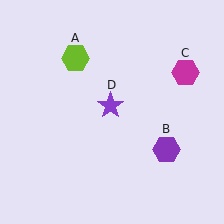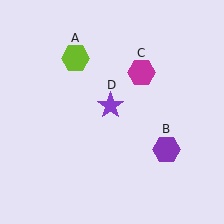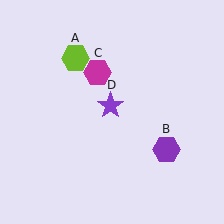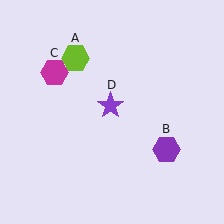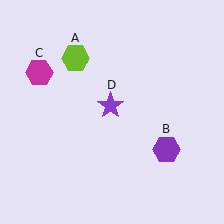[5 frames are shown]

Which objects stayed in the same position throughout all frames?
Lime hexagon (object A) and purple hexagon (object B) and purple star (object D) remained stationary.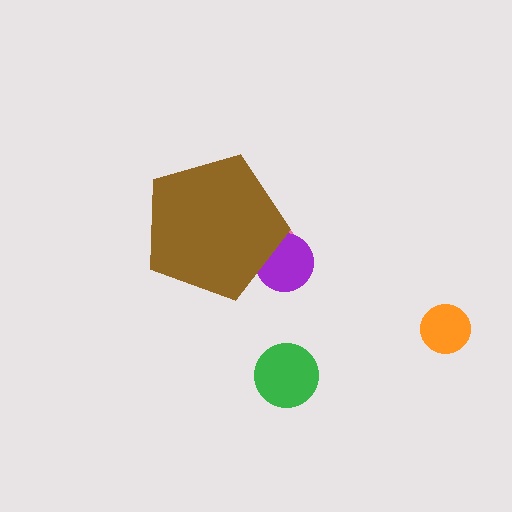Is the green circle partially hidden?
No, the green circle is fully visible.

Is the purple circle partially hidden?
Yes, the purple circle is partially hidden behind the brown pentagon.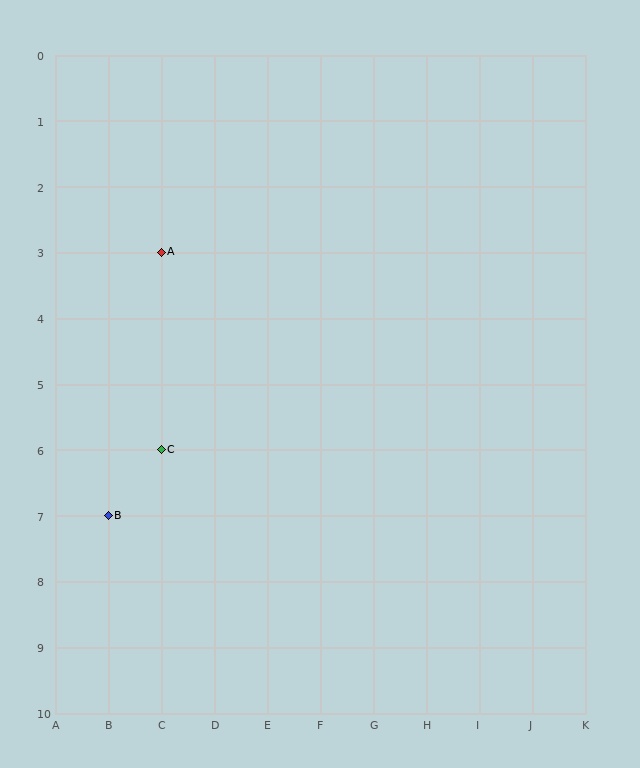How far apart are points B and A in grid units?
Points B and A are 1 column and 4 rows apart (about 4.1 grid units diagonally).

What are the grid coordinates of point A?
Point A is at grid coordinates (C, 3).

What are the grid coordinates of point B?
Point B is at grid coordinates (B, 7).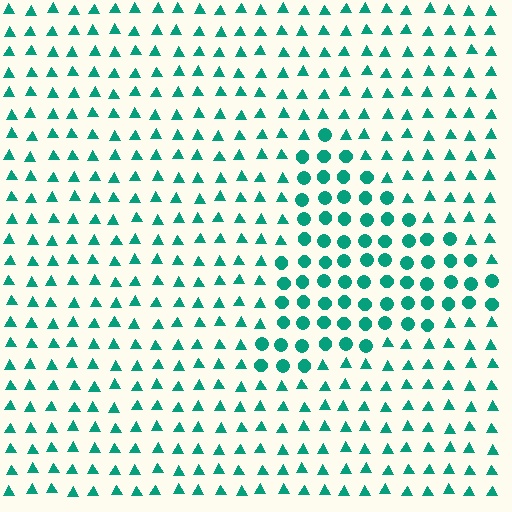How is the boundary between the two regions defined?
The boundary is defined by a change in element shape: circles inside vs. triangles outside. All elements share the same color and spacing.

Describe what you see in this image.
The image is filled with small teal elements arranged in a uniform grid. A triangle-shaped region contains circles, while the surrounding area contains triangles. The boundary is defined purely by the change in element shape.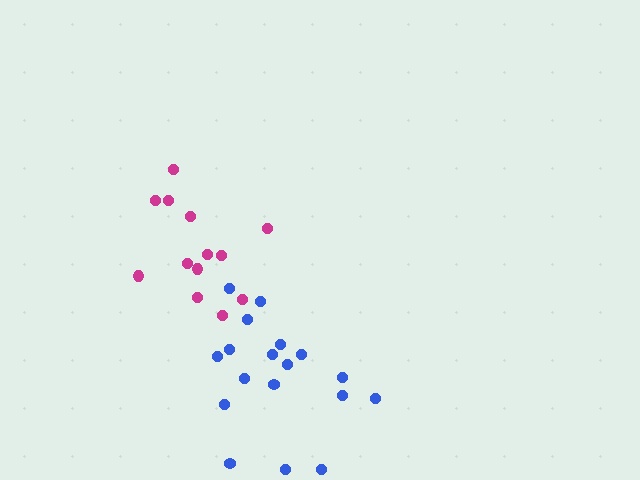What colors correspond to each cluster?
The clusters are colored: magenta, blue.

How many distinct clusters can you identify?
There are 2 distinct clusters.